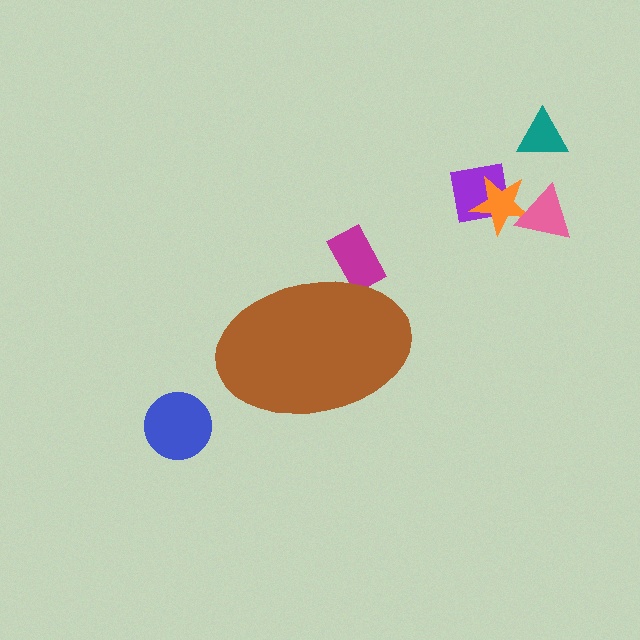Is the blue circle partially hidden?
No, the blue circle is fully visible.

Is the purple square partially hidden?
No, the purple square is fully visible.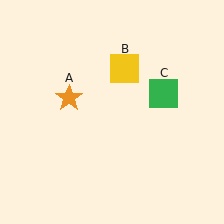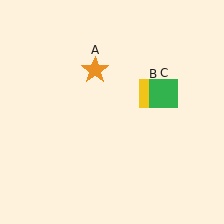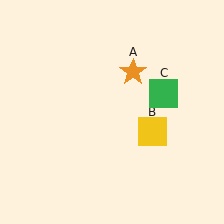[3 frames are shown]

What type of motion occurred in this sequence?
The orange star (object A), yellow square (object B) rotated clockwise around the center of the scene.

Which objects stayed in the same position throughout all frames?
Green square (object C) remained stationary.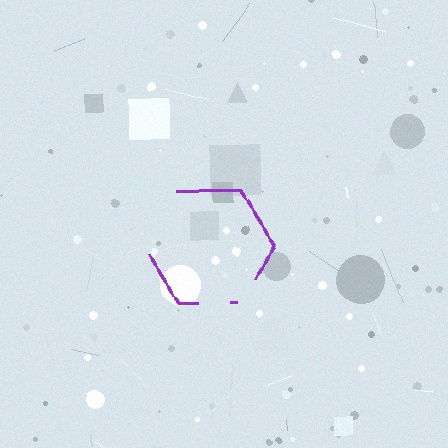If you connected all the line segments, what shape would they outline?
They would outline a hexagon.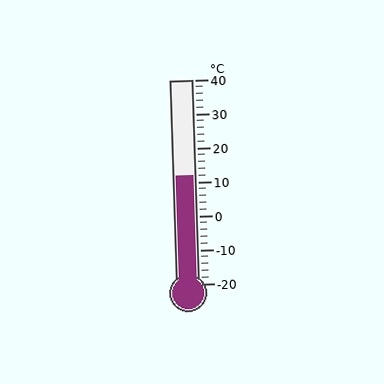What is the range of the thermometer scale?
The thermometer scale ranges from -20°C to 40°C.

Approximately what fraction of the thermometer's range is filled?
The thermometer is filled to approximately 55% of its range.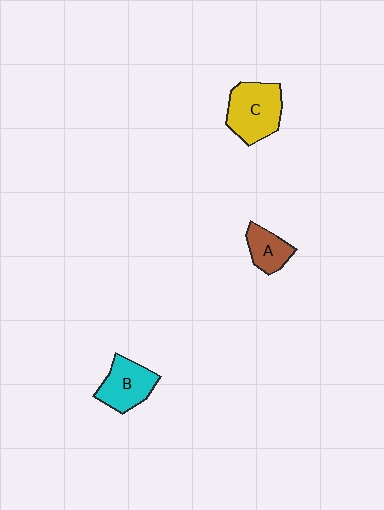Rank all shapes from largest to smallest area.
From largest to smallest: C (yellow), B (cyan), A (brown).